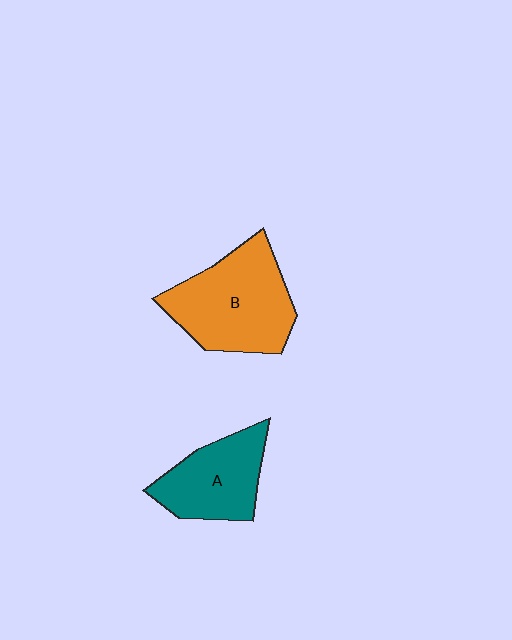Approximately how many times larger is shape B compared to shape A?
Approximately 1.4 times.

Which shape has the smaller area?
Shape A (teal).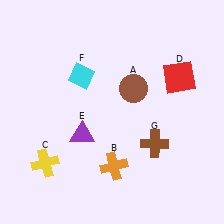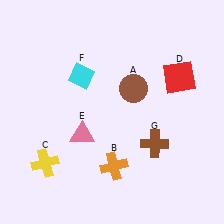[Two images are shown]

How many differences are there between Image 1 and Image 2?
There is 1 difference between the two images.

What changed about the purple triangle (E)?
In Image 1, E is purple. In Image 2, it changed to pink.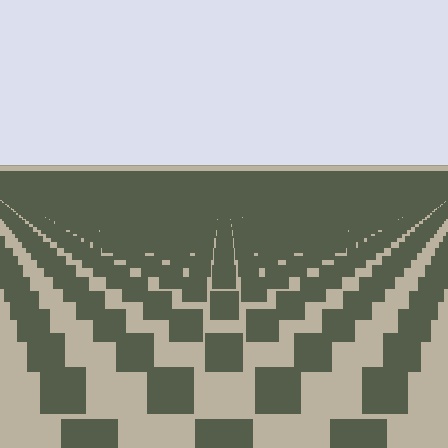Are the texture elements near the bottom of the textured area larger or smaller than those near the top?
Larger. Near the bottom, elements are closer to the viewer and appear at a bigger on-screen size.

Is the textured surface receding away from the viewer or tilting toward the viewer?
The surface is receding away from the viewer. Texture elements get smaller and denser toward the top.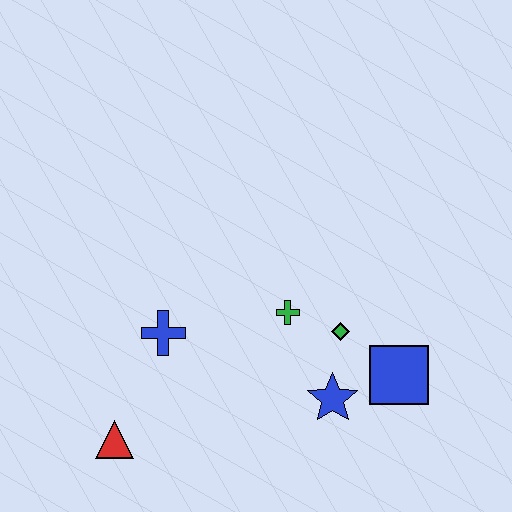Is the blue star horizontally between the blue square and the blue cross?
Yes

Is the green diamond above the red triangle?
Yes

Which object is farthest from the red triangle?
The blue square is farthest from the red triangle.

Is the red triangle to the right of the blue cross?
No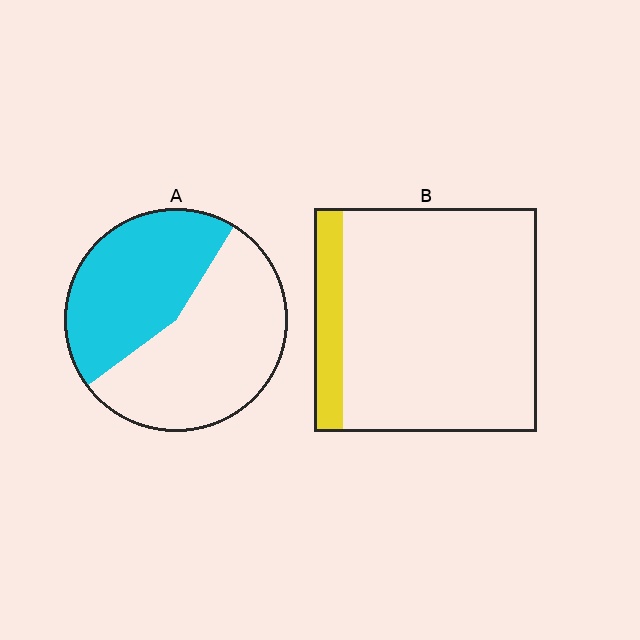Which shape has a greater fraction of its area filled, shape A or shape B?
Shape A.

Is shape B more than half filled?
No.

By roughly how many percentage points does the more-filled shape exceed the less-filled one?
By roughly 30 percentage points (A over B).